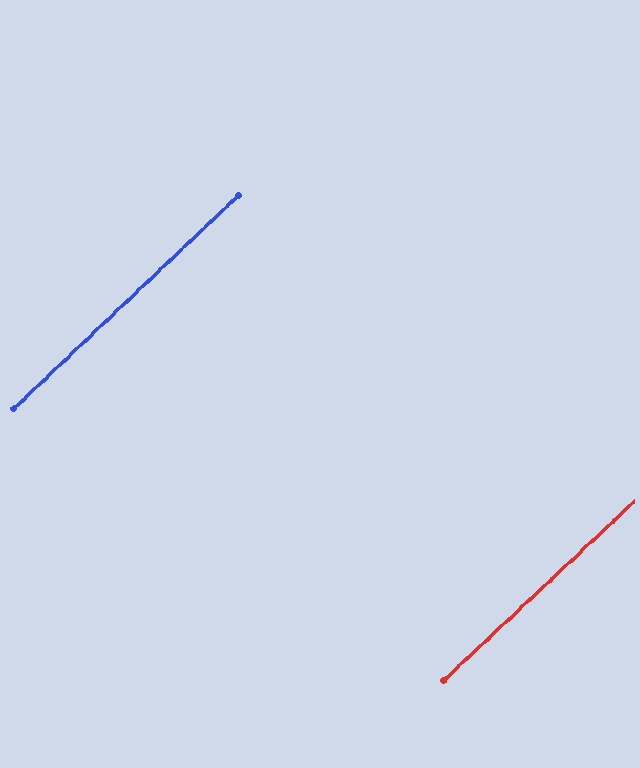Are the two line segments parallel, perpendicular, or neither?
Parallel — their directions differ by only 0.4°.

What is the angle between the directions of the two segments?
Approximately 0 degrees.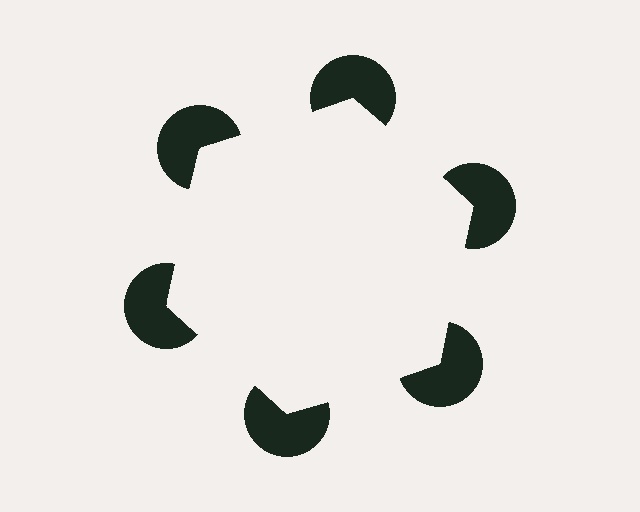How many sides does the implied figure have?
6 sides.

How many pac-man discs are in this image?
There are 6 — one at each vertex of the illusory hexagon.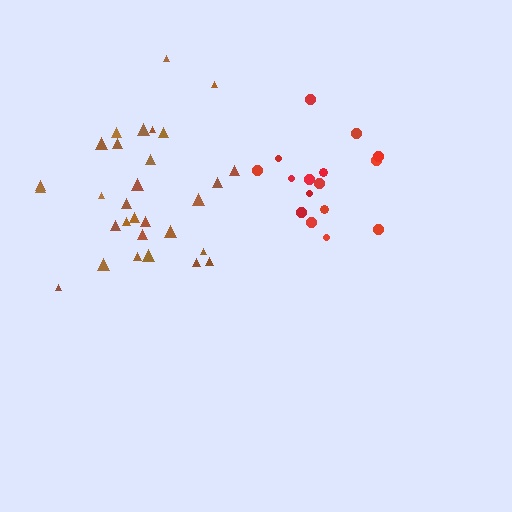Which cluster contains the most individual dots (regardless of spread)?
Brown (30).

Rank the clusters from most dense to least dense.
brown, red.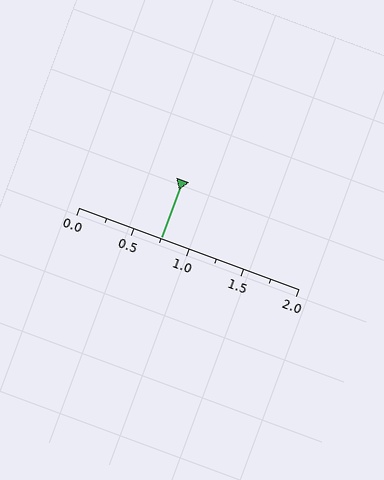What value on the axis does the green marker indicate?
The marker indicates approximately 0.75.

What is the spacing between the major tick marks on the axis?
The major ticks are spaced 0.5 apart.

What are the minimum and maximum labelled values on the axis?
The axis runs from 0.0 to 2.0.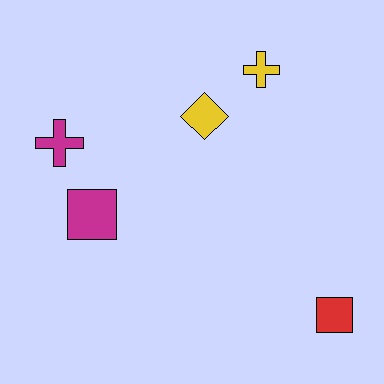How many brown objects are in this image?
There are no brown objects.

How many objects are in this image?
There are 5 objects.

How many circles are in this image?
There are no circles.